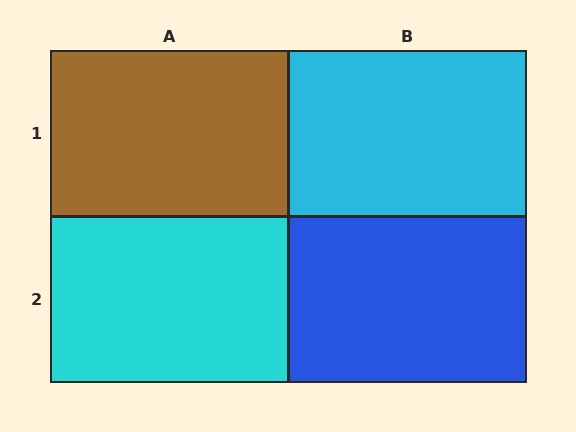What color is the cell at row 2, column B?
Blue.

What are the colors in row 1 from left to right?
Brown, cyan.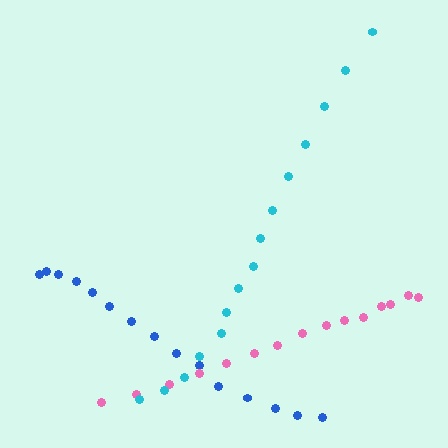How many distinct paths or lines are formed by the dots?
There are 3 distinct paths.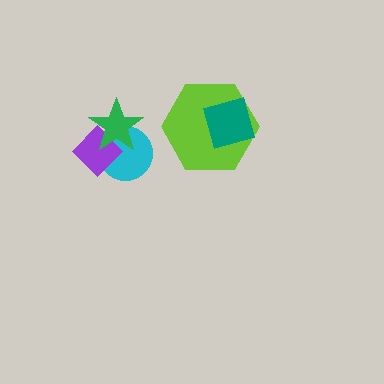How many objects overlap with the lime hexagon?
1 object overlaps with the lime hexagon.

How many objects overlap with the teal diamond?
1 object overlaps with the teal diamond.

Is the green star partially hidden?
No, no other shape covers it.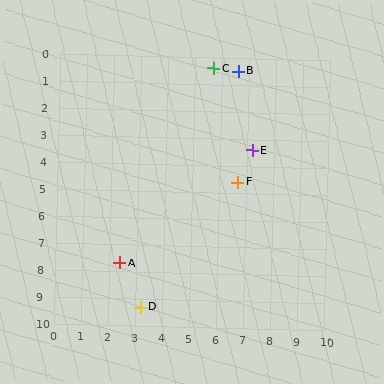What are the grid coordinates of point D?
Point D is at approximately (3.2, 9.3).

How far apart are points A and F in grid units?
Points A and F are about 5.3 grid units apart.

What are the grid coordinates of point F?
Point F is at approximately (6.7, 4.6).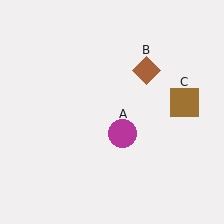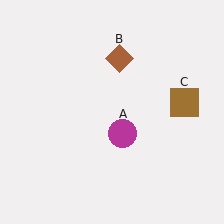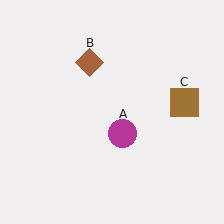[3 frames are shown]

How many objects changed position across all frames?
1 object changed position: brown diamond (object B).